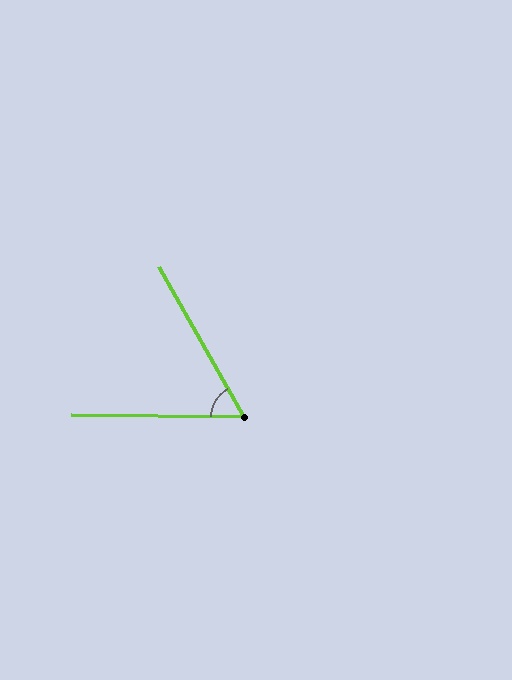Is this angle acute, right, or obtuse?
It is acute.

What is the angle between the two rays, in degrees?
Approximately 60 degrees.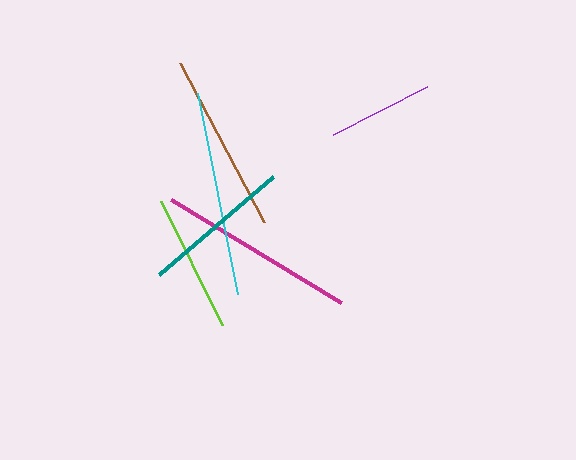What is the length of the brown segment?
The brown segment is approximately 180 pixels long.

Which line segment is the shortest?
The purple line is the shortest at approximately 106 pixels.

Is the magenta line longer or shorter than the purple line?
The magenta line is longer than the purple line.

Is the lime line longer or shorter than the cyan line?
The cyan line is longer than the lime line.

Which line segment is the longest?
The cyan line is the longest at approximately 205 pixels.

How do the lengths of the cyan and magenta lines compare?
The cyan and magenta lines are approximately the same length.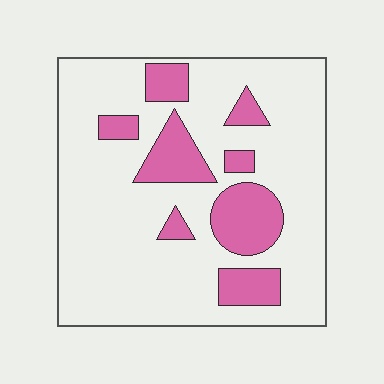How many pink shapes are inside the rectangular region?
8.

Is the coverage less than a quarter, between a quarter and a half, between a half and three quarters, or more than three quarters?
Less than a quarter.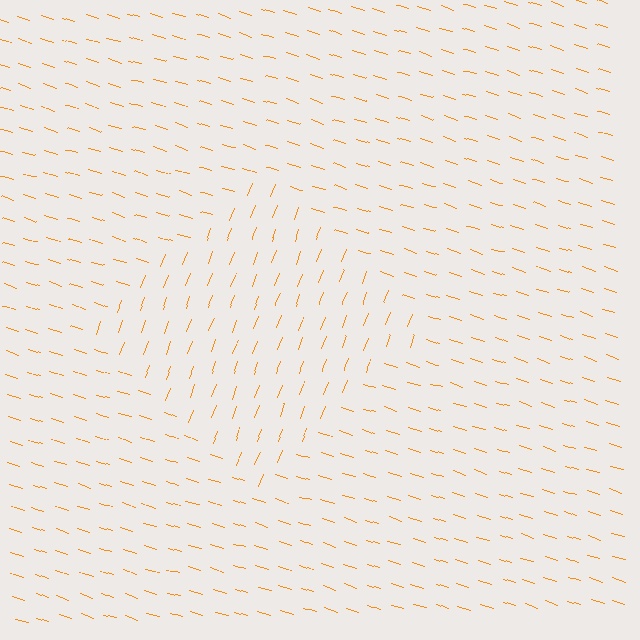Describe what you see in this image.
The image is filled with small orange line segments. A diamond region in the image has lines oriented differently from the surrounding lines, creating a visible texture boundary.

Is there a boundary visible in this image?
Yes, there is a texture boundary formed by a change in line orientation.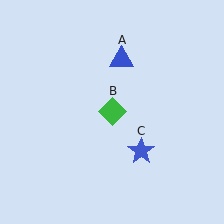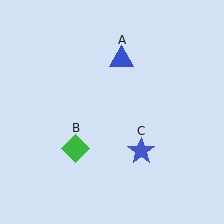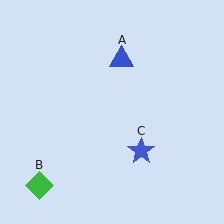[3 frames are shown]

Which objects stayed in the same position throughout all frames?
Blue triangle (object A) and blue star (object C) remained stationary.